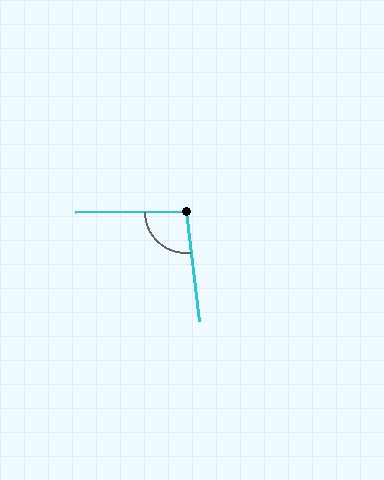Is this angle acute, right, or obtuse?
It is obtuse.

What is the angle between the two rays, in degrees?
Approximately 97 degrees.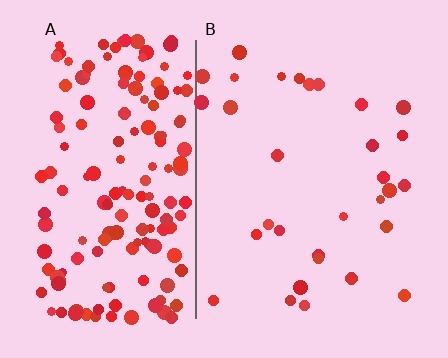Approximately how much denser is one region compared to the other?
Approximately 5.3× — region A over region B.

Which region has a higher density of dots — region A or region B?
A (the left).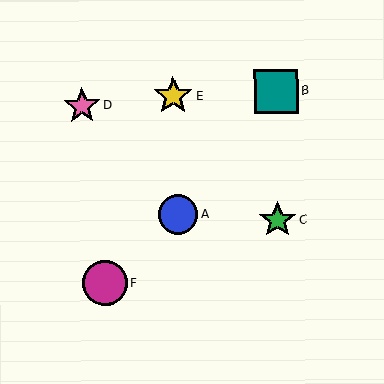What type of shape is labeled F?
Shape F is a magenta circle.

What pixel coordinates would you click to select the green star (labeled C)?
Click at (278, 219) to select the green star C.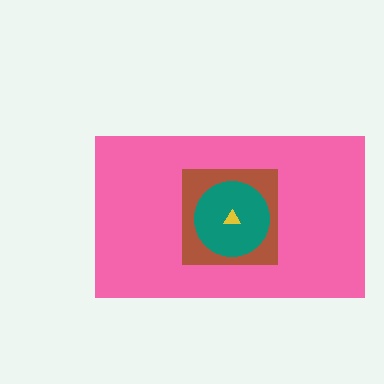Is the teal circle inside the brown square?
Yes.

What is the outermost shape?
The pink rectangle.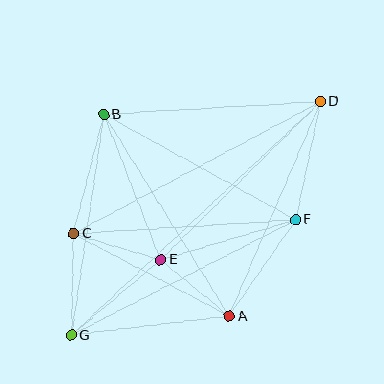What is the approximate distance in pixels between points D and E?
The distance between D and E is approximately 225 pixels.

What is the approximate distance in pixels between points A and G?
The distance between A and G is approximately 159 pixels.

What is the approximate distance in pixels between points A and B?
The distance between A and B is approximately 237 pixels.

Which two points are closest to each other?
Points A and E are closest to each other.